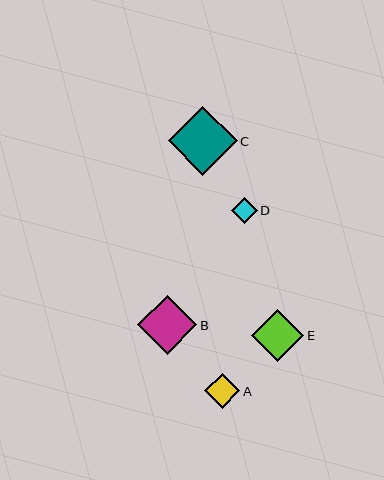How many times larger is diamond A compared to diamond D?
Diamond A is approximately 1.3 times the size of diamond D.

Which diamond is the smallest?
Diamond D is the smallest with a size of approximately 26 pixels.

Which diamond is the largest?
Diamond C is the largest with a size of approximately 69 pixels.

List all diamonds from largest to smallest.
From largest to smallest: C, B, E, A, D.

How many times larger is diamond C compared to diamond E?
Diamond C is approximately 1.3 times the size of diamond E.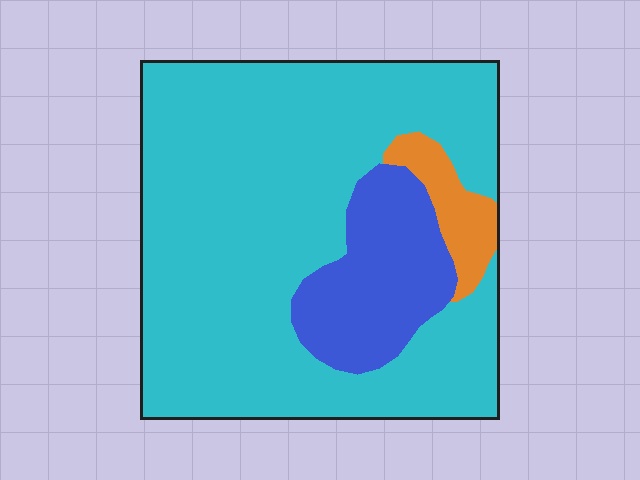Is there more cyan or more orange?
Cyan.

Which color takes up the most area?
Cyan, at roughly 75%.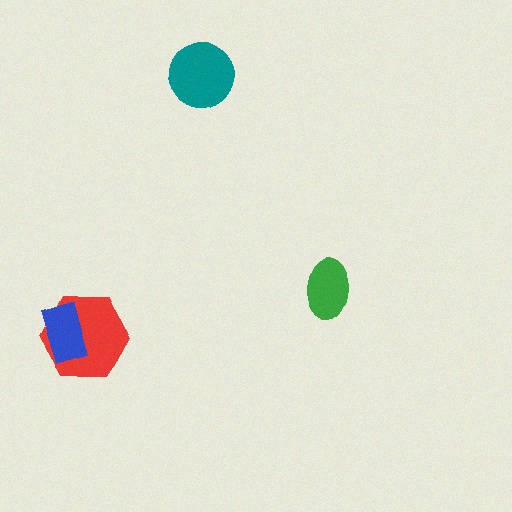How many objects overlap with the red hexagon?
1 object overlaps with the red hexagon.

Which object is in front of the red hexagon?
The blue rectangle is in front of the red hexagon.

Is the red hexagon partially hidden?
Yes, it is partially covered by another shape.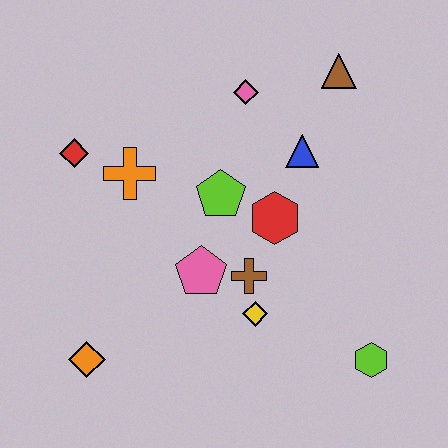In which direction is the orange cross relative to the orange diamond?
The orange cross is above the orange diamond.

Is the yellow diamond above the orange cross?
No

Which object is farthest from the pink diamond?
The orange diamond is farthest from the pink diamond.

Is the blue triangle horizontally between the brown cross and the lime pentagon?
No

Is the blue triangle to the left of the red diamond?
No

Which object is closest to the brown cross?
The yellow diamond is closest to the brown cross.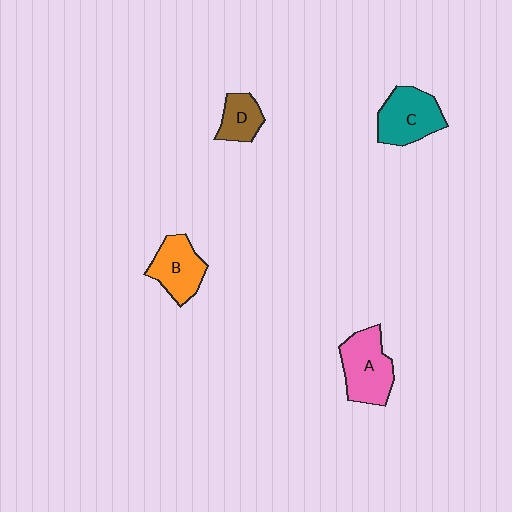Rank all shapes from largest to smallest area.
From largest to smallest: A (pink), C (teal), B (orange), D (brown).